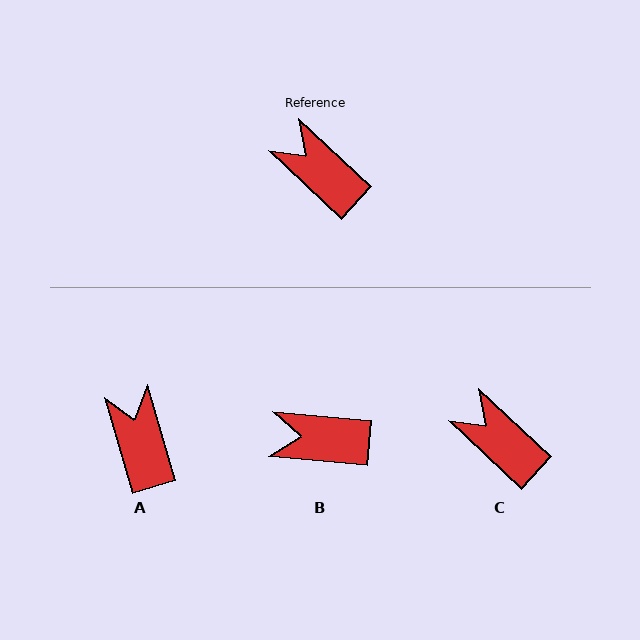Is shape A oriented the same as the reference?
No, it is off by about 31 degrees.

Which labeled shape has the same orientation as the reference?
C.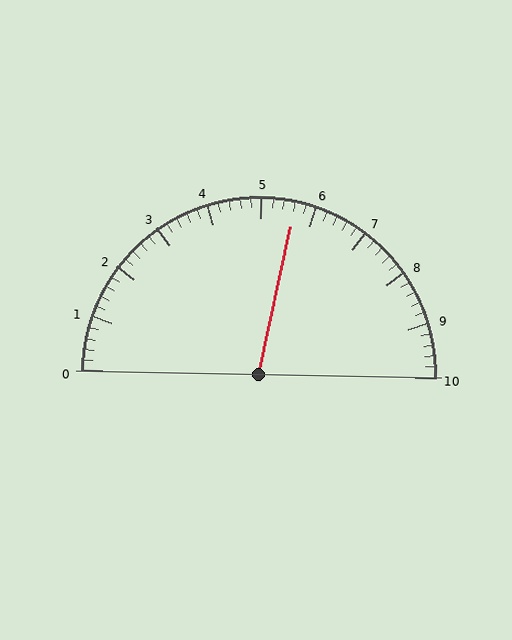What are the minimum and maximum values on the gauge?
The gauge ranges from 0 to 10.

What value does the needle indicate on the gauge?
The needle indicates approximately 5.6.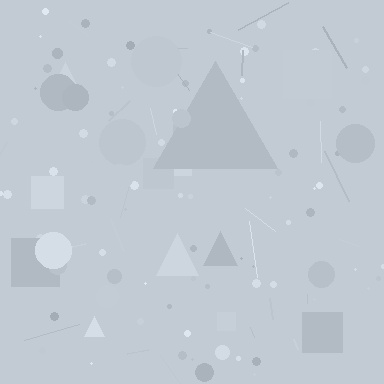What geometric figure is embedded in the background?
A triangle is embedded in the background.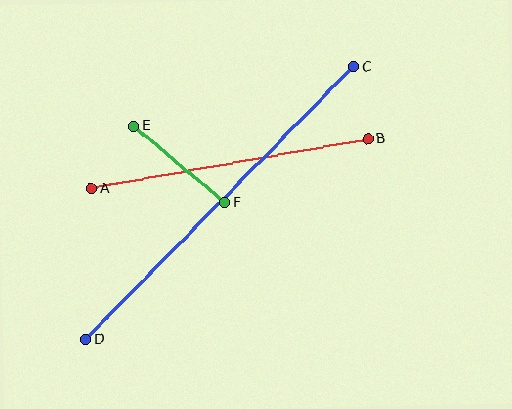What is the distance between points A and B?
The distance is approximately 281 pixels.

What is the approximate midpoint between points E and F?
The midpoint is at approximately (179, 164) pixels.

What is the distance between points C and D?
The distance is approximately 382 pixels.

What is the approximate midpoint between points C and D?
The midpoint is at approximately (220, 203) pixels.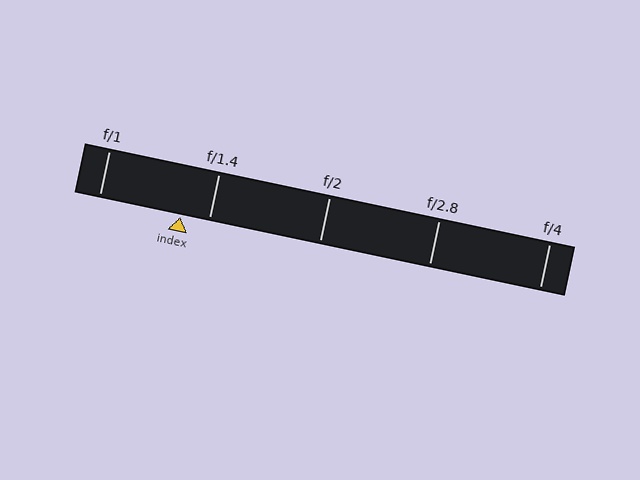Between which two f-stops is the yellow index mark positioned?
The index mark is between f/1 and f/1.4.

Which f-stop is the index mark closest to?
The index mark is closest to f/1.4.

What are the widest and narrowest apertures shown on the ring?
The widest aperture shown is f/1 and the narrowest is f/4.